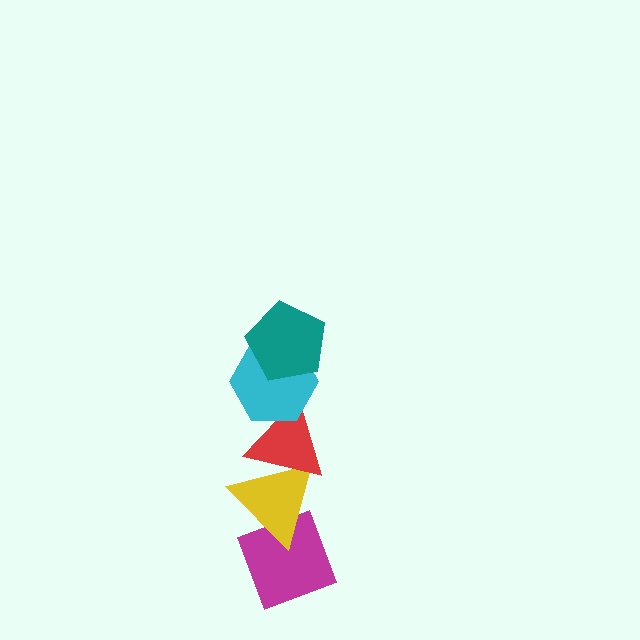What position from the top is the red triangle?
The red triangle is 3rd from the top.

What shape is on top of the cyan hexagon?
The teal pentagon is on top of the cyan hexagon.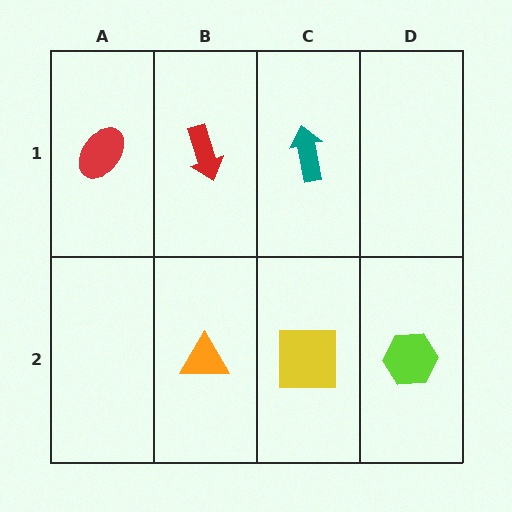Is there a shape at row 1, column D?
No, that cell is empty.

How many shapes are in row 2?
3 shapes.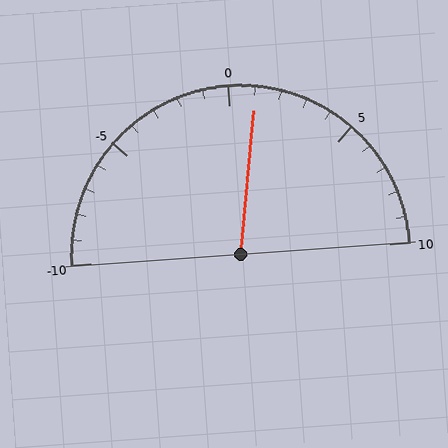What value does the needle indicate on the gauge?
The needle indicates approximately 1.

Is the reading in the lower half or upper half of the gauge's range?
The reading is in the upper half of the range (-10 to 10).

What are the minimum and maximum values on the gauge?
The gauge ranges from -10 to 10.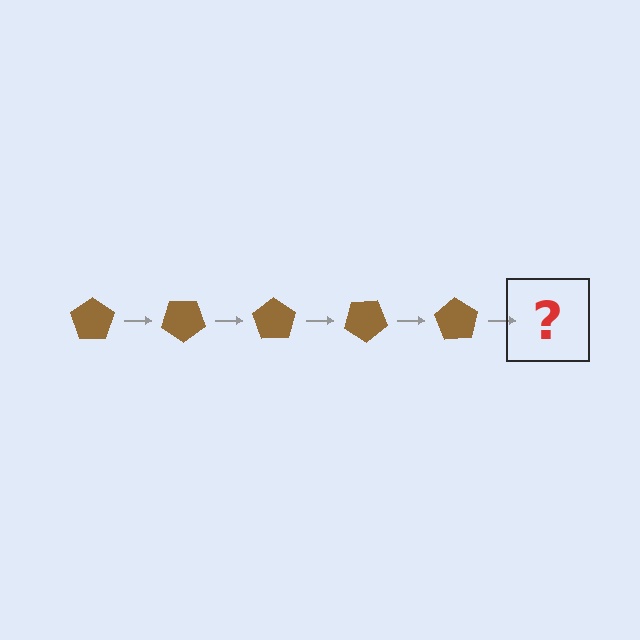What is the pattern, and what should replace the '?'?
The pattern is that the pentagon rotates 35 degrees each step. The '?' should be a brown pentagon rotated 175 degrees.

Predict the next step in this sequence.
The next step is a brown pentagon rotated 175 degrees.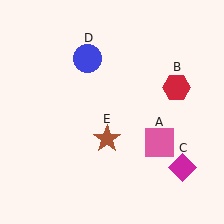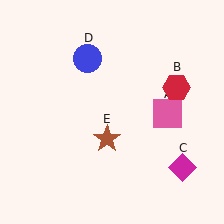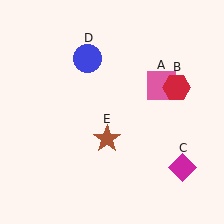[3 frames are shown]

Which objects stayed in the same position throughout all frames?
Red hexagon (object B) and magenta diamond (object C) and blue circle (object D) and brown star (object E) remained stationary.